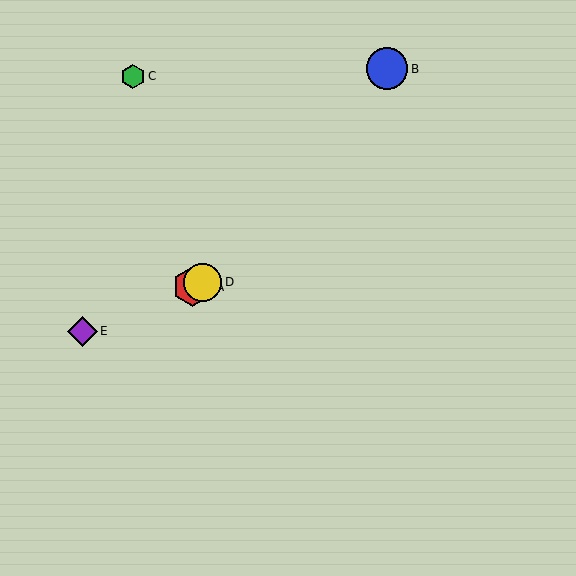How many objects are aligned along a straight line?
3 objects (A, D, E) are aligned along a straight line.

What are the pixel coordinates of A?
Object A is at (193, 287).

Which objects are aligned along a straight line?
Objects A, D, E are aligned along a straight line.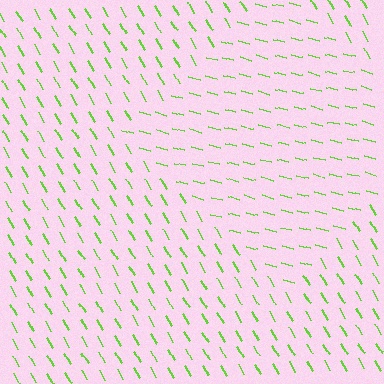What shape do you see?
I see a diamond.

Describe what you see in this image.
The image is filled with small lime line segments. A diamond region in the image has lines oriented differently from the surrounding lines, creating a visible texture boundary.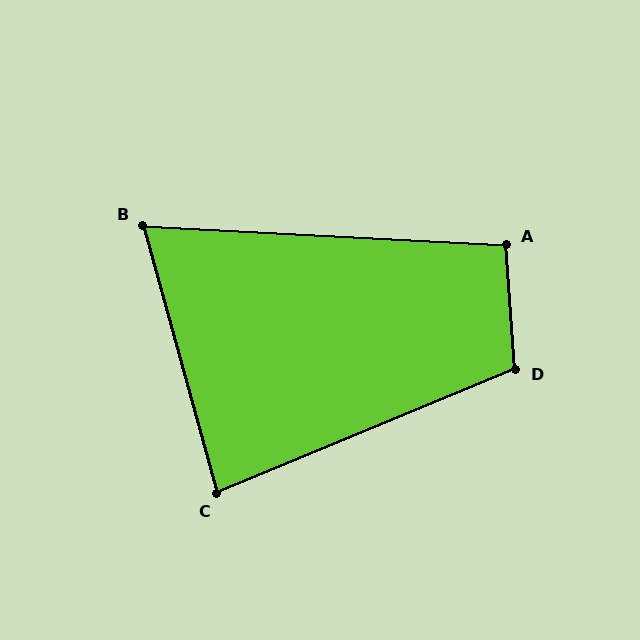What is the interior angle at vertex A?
Approximately 97 degrees (obtuse).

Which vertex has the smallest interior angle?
B, at approximately 71 degrees.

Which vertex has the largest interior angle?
D, at approximately 109 degrees.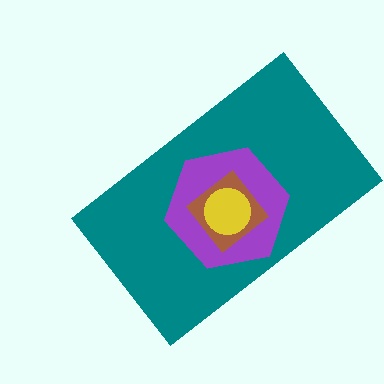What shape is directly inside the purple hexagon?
The brown diamond.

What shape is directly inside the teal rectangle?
The purple hexagon.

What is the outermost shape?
The teal rectangle.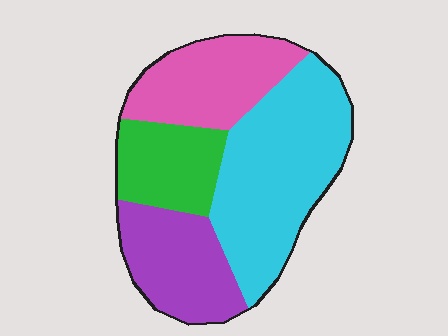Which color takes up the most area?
Cyan, at roughly 40%.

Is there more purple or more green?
Purple.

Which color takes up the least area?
Green, at roughly 15%.